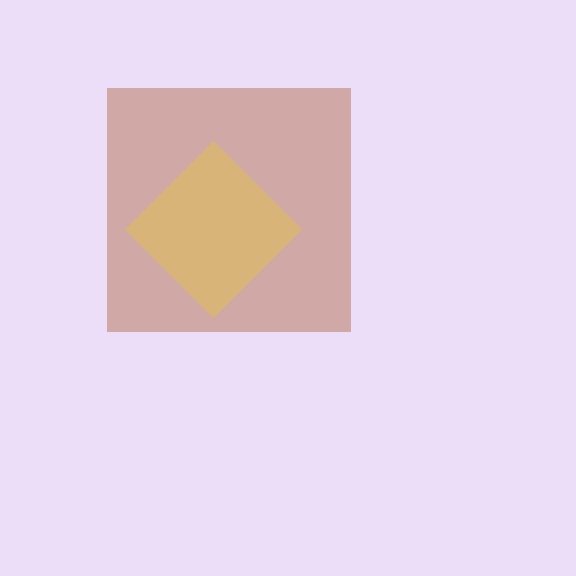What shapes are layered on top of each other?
The layered shapes are: a brown square, a yellow diamond.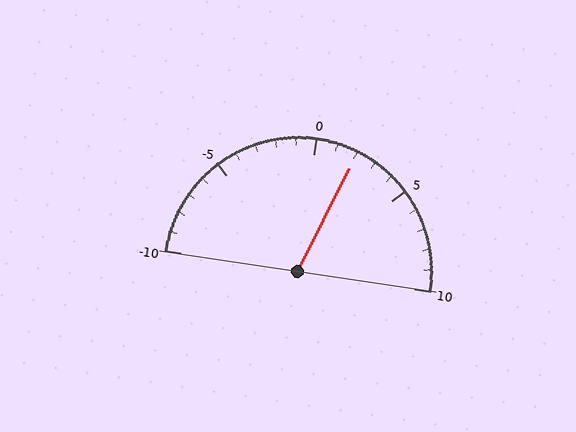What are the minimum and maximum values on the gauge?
The gauge ranges from -10 to 10.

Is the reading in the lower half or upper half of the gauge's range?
The reading is in the upper half of the range (-10 to 10).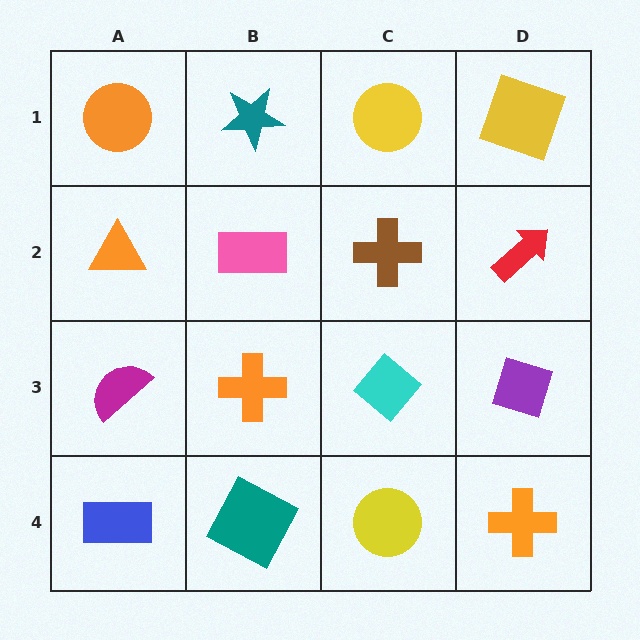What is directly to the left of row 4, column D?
A yellow circle.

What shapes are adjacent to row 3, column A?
An orange triangle (row 2, column A), a blue rectangle (row 4, column A), an orange cross (row 3, column B).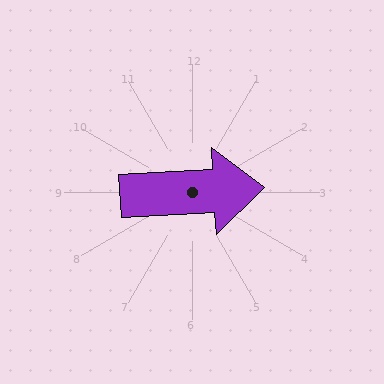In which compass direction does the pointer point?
East.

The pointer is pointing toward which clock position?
Roughly 3 o'clock.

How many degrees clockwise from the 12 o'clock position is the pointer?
Approximately 87 degrees.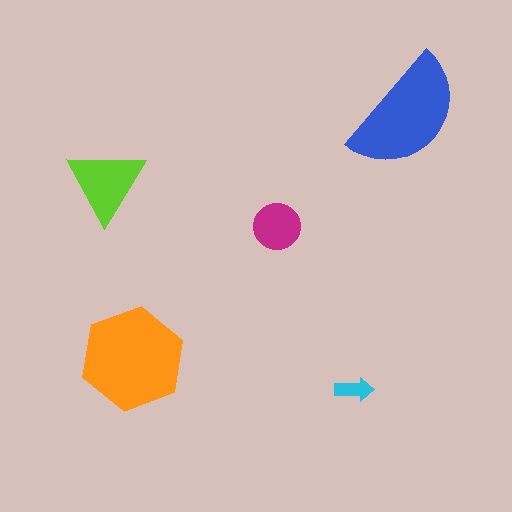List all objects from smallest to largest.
The cyan arrow, the magenta circle, the lime triangle, the blue semicircle, the orange hexagon.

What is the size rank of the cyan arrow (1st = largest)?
5th.